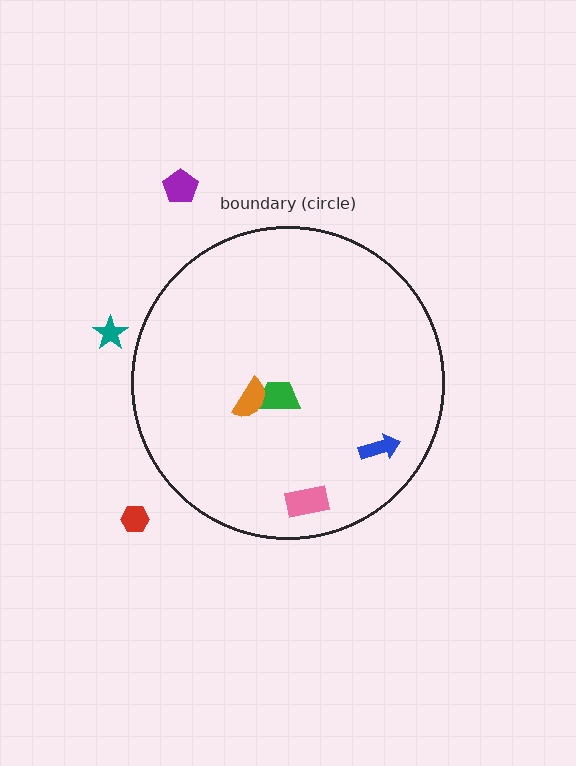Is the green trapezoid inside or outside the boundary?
Inside.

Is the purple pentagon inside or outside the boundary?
Outside.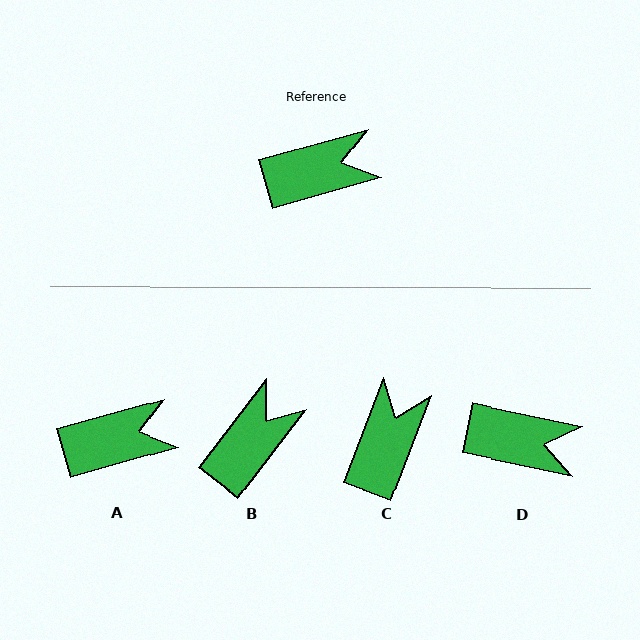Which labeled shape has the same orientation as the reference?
A.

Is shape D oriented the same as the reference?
No, it is off by about 28 degrees.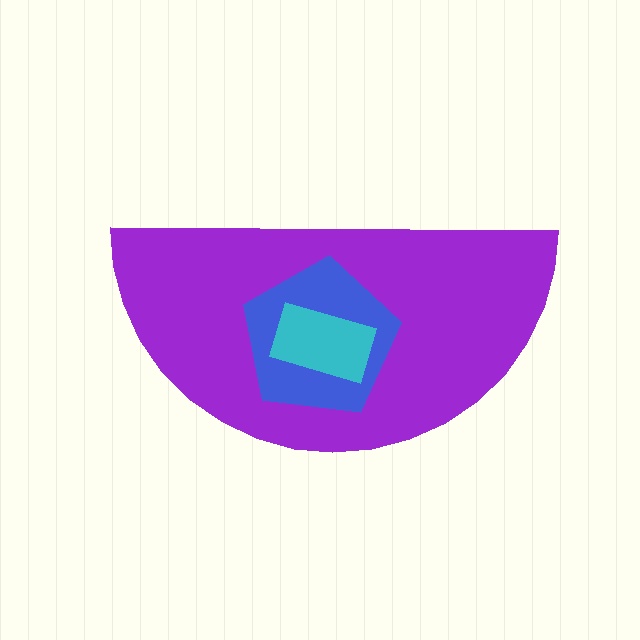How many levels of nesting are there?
3.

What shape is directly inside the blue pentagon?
The cyan rectangle.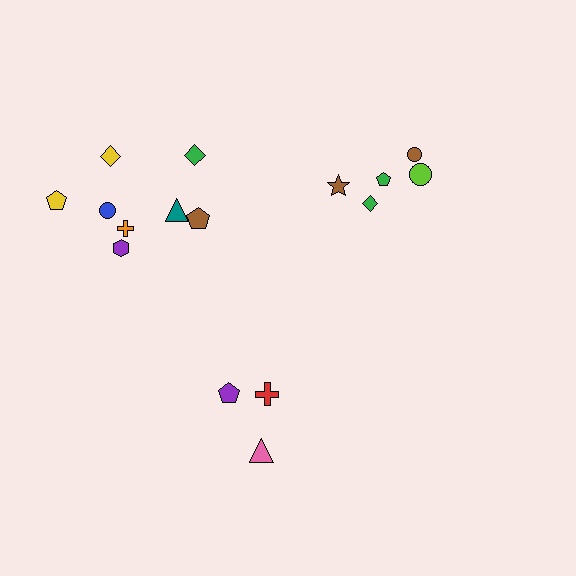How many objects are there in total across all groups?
There are 16 objects.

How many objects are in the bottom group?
There are 3 objects.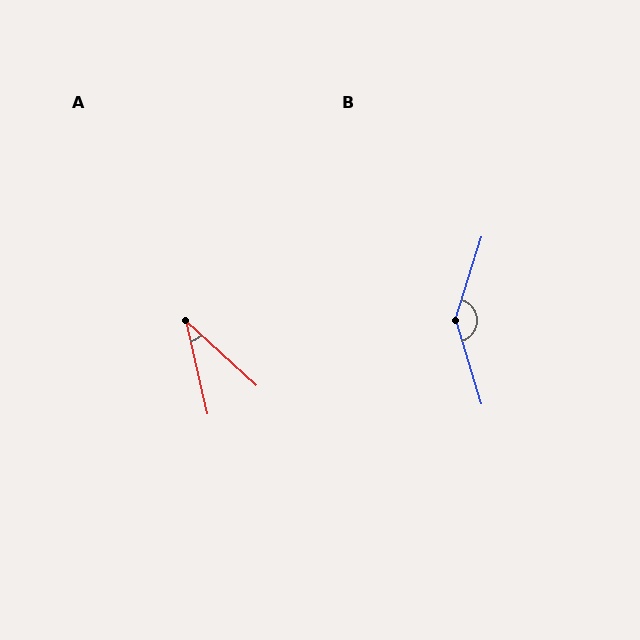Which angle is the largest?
B, at approximately 146 degrees.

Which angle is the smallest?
A, at approximately 34 degrees.